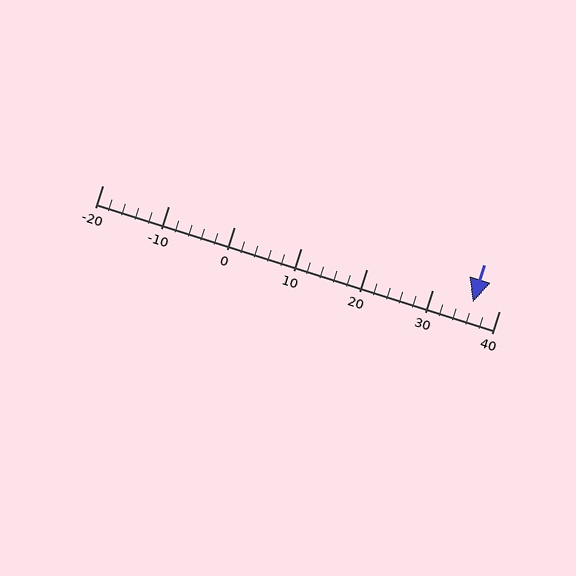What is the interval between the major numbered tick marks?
The major tick marks are spaced 10 units apart.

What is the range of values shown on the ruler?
The ruler shows values from -20 to 40.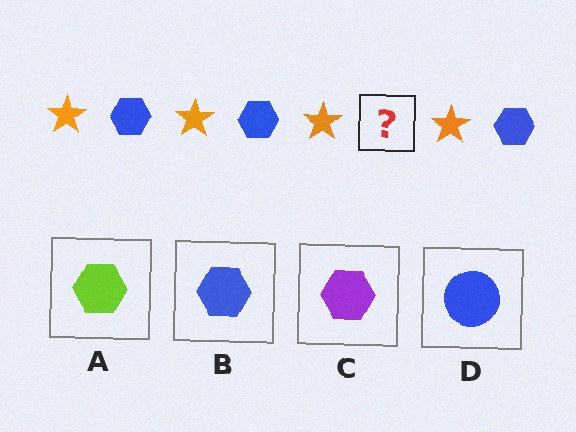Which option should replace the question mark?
Option B.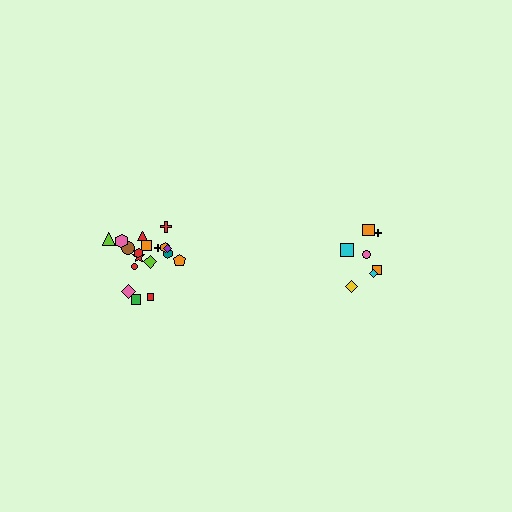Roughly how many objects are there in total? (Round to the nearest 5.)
Roughly 25 objects in total.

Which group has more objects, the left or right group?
The left group.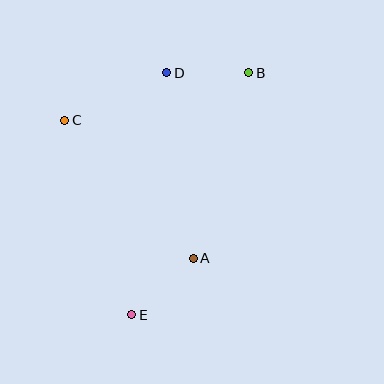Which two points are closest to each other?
Points B and D are closest to each other.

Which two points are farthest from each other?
Points B and E are farthest from each other.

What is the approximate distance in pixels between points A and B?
The distance between A and B is approximately 194 pixels.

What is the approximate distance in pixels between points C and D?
The distance between C and D is approximately 113 pixels.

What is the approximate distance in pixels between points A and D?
The distance between A and D is approximately 188 pixels.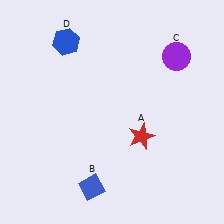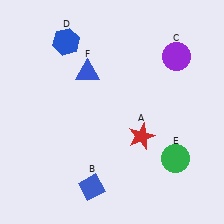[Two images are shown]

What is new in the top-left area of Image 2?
A blue triangle (F) was added in the top-left area of Image 2.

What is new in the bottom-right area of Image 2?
A green circle (E) was added in the bottom-right area of Image 2.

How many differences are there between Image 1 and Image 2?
There are 2 differences between the two images.